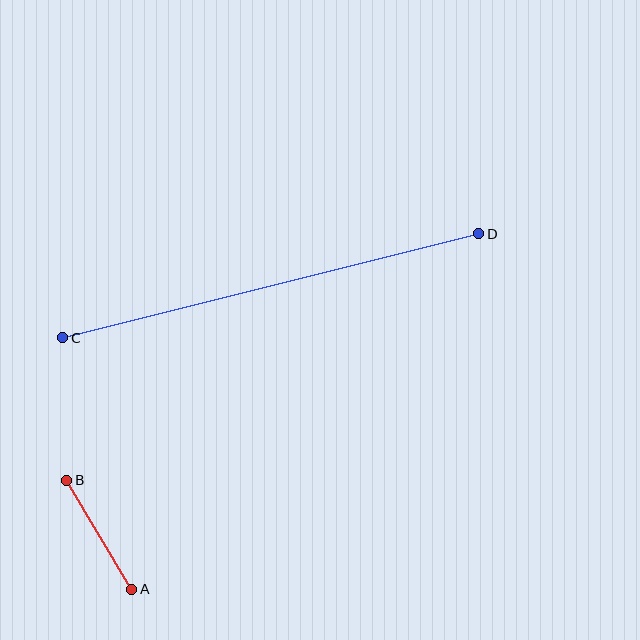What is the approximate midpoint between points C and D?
The midpoint is at approximately (271, 286) pixels.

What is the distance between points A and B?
The distance is approximately 127 pixels.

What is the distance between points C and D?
The distance is approximately 429 pixels.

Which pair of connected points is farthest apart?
Points C and D are farthest apart.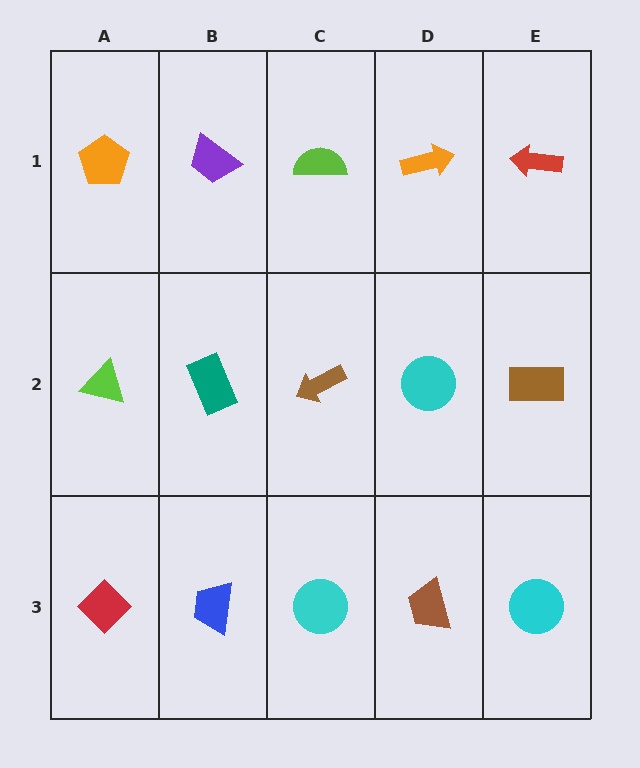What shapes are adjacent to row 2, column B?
A purple trapezoid (row 1, column B), a blue trapezoid (row 3, column B), a lime triangle (row 2, column A), a brown arrow (row 2, column C).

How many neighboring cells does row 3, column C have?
3.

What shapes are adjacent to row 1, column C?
A brown arrow (row 2, column C), a purple trapezoid (row 1, column B), an orange arrow (row 1, column D).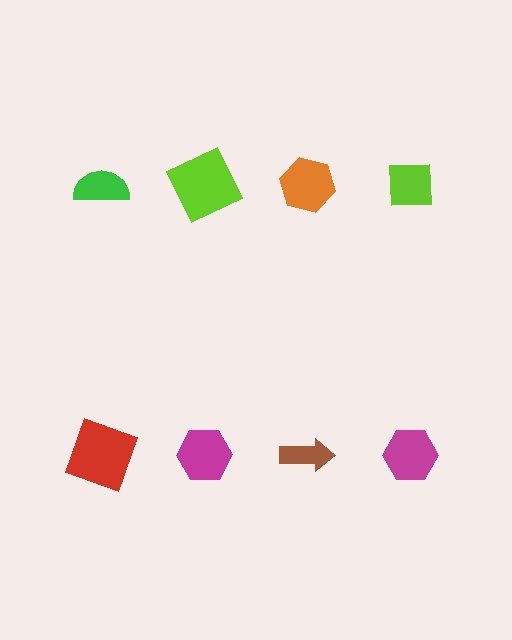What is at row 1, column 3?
An orange hexagon.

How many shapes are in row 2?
4 shapes.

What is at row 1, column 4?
A lime square.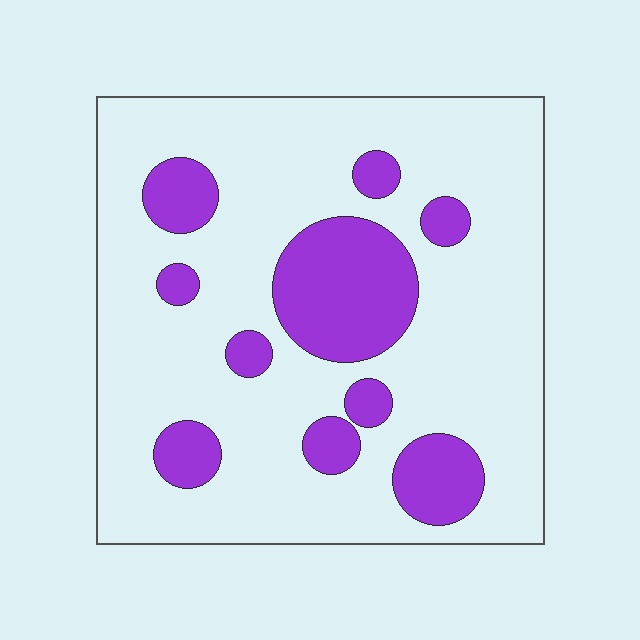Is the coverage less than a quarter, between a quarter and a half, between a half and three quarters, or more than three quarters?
Less than a quarter.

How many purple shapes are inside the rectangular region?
10.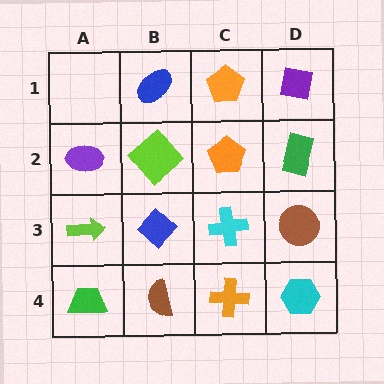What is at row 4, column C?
An orange cross.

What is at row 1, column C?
An orange pentagon.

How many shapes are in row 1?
3 shapes.